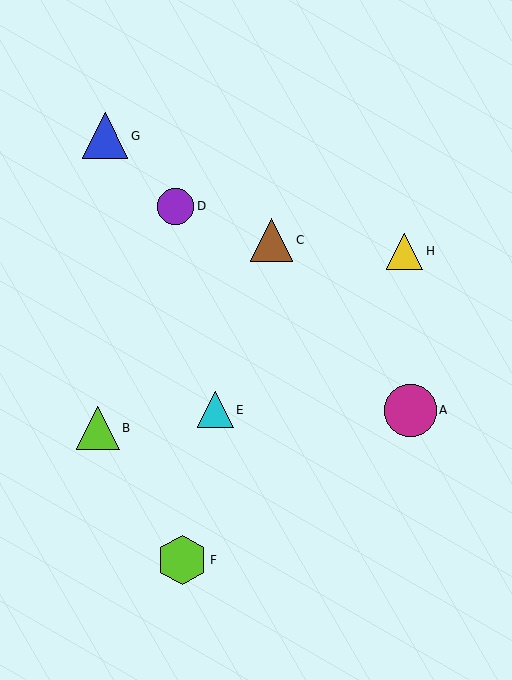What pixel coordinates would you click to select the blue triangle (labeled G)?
Click at (105, 136) to select the blue triangle G.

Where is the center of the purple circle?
The center of the purple circle is at (176, 206).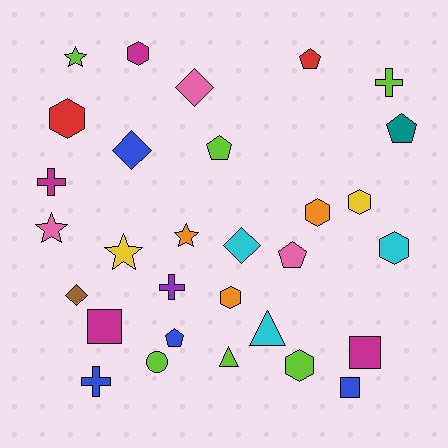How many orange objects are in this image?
There are 3 orange objects.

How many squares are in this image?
There are 3 squares.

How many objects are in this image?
There are 30 objects.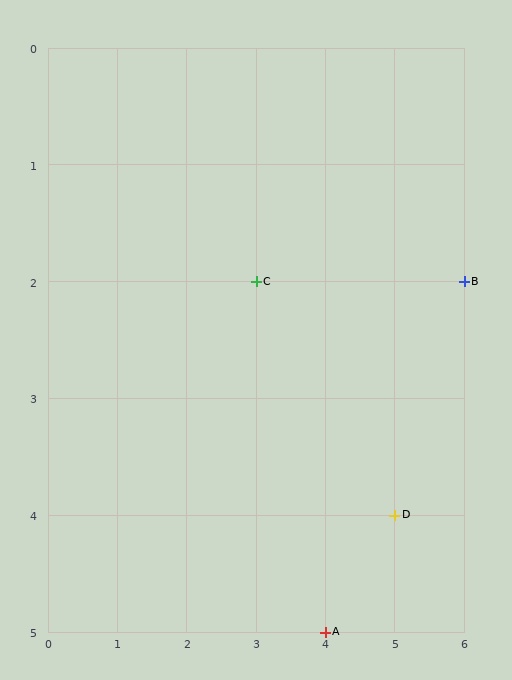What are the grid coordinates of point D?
Point D is at grid coordinates (5, 4).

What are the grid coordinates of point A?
Point A is at grid coordinates (4, 5).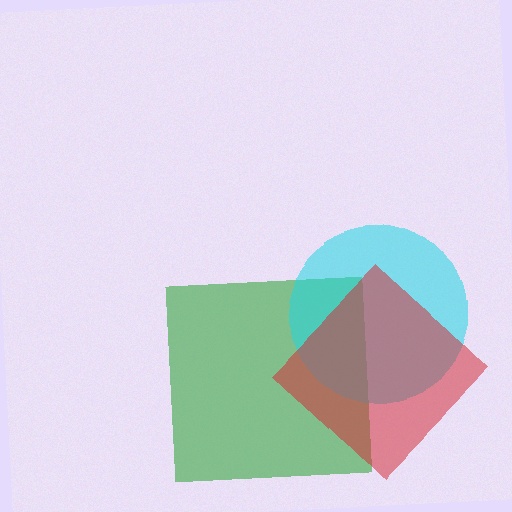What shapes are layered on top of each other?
The layered shapes are: a green square, a cyan circle, a red diamond.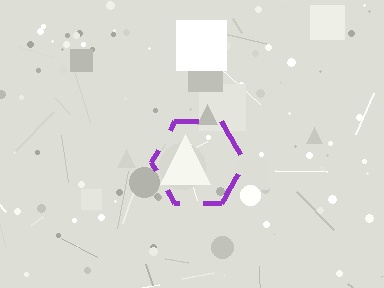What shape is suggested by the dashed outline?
The dashed outline suggests a hexagon.